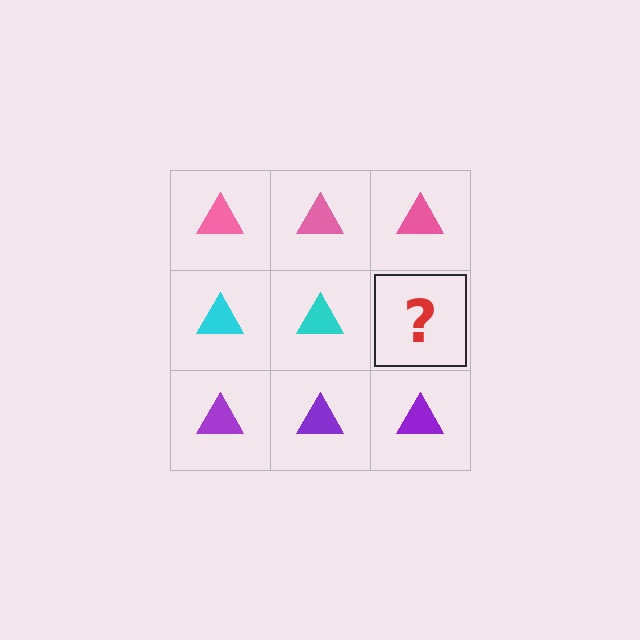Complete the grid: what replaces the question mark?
The question mark should be replaced with a cyan triangle.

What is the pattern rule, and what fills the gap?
The rule is that each row has a consistent color. The gap should be filled with a cyan triangle.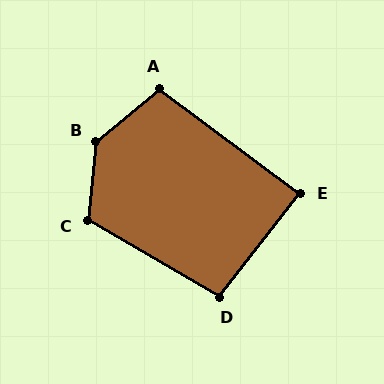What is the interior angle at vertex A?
Approximately 104 degrees (obtuse).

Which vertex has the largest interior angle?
B, at approximately 136 degrees.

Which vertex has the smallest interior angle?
E, at approximately 89 degrees.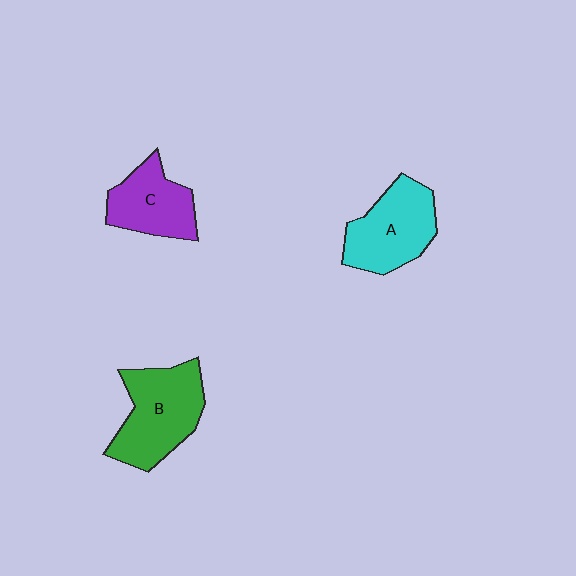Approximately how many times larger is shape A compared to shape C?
Approximately 1.2 times.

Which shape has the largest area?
Shape B (green).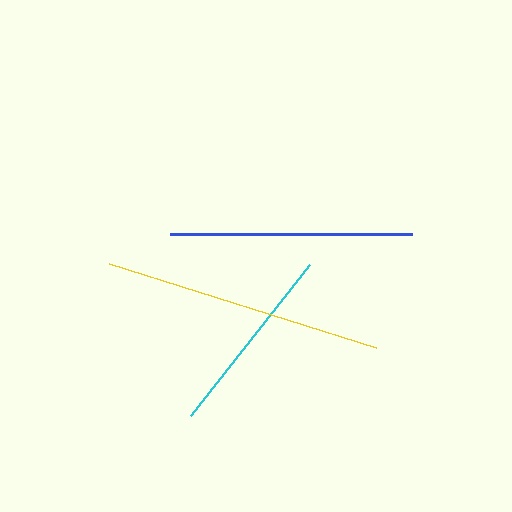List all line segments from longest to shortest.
From longest to shortest: yellow, blue, cyan.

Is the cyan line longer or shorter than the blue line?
The blue line is longer than the cyan line.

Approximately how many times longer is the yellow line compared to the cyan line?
The yellow line is approximately 1.5 times the length of the cyan line.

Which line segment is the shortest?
The cyan line is the shortest at approximately 192 pixels.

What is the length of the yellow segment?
The yellow segment is approximately 280 pixels long.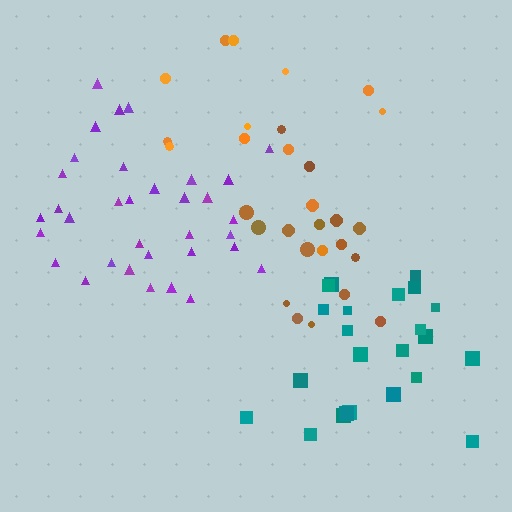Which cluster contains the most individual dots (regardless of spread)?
Purple (34).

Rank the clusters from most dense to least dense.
brown, purple, teal, orange.